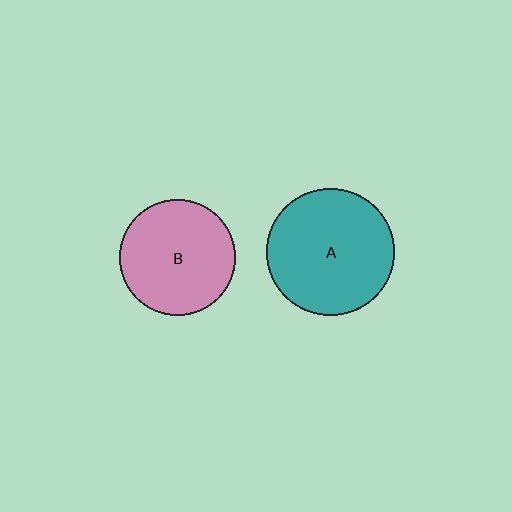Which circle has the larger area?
Circle A (teal).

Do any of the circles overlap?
No, none of the circles overlap.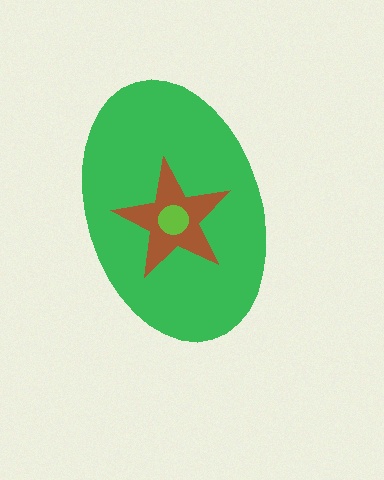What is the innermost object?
The lime circle.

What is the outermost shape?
The green ellipse.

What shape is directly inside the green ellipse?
The brown star.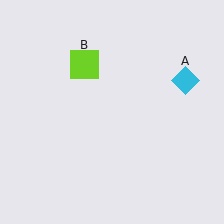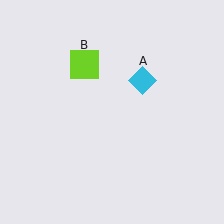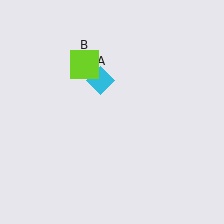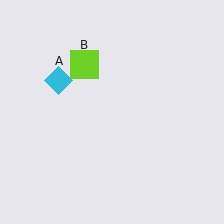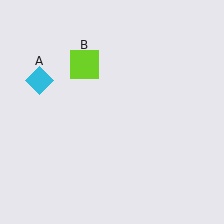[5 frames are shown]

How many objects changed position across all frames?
1 object changed position: cyan diamond (object A).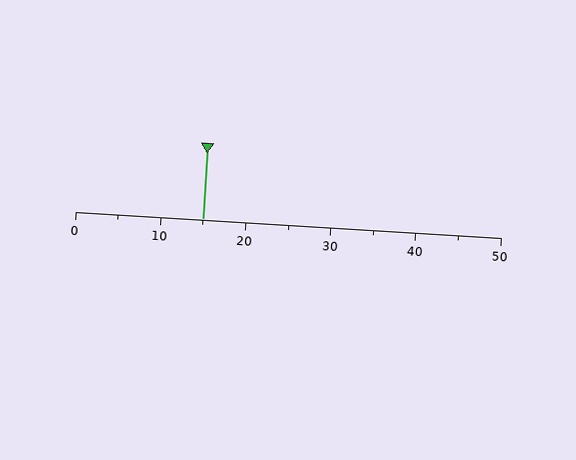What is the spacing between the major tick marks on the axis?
The major ticks are spaced 10 apart.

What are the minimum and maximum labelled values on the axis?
The axis runs from 0 to 50.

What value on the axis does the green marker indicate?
The marker indicates approximately 15.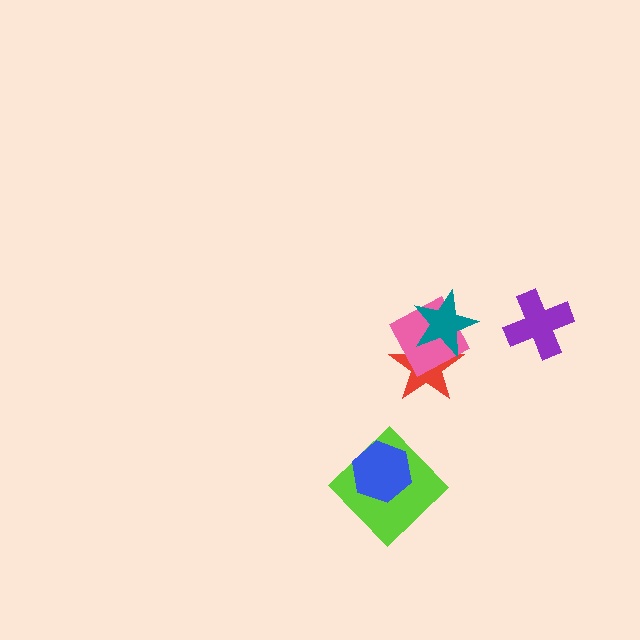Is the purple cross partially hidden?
No, no other shape covers it.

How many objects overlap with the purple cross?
0 objects overlap with the purple cross.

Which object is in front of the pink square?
The teal star is in front of the pink square.